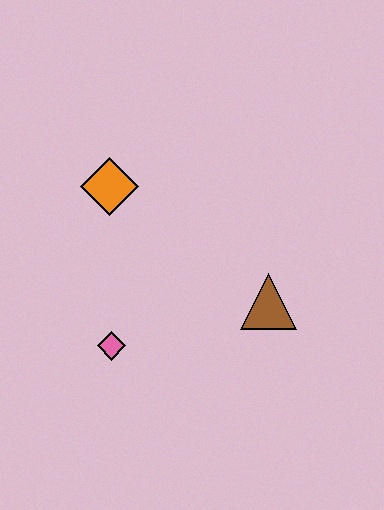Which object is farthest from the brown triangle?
The orange diamond is farthest from the brown triangle.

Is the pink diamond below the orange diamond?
Yes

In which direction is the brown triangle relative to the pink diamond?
The brown triangle is to the right of the pink diamond.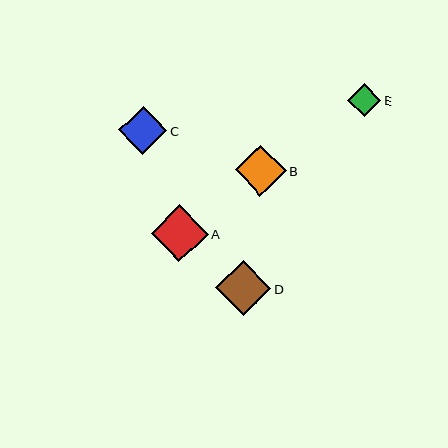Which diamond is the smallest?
Diamond E is the smallest with a size of approximately 33 pixels.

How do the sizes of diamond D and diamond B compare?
Diamond D and diamond B are approximately the same size.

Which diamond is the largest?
Diamond A is the largest with a size of approximately 57 pixels.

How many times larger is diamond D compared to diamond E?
Diamond D is approximately 1.7 times the size of diamond E.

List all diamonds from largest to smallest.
From largest to smallest: A, D, B, C, E.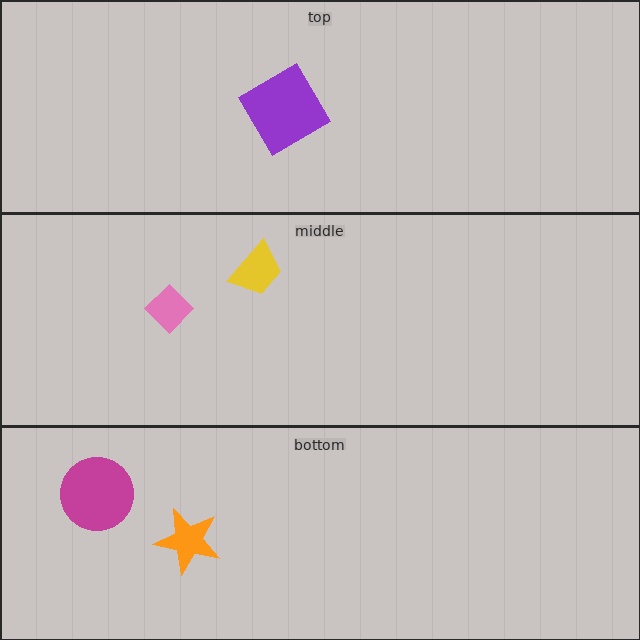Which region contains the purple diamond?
The top region.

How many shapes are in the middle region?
2.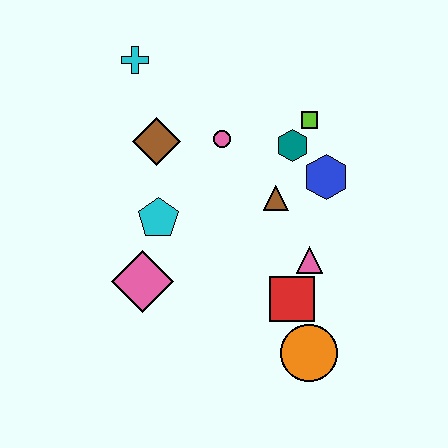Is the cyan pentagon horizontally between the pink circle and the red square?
No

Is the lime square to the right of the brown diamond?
Yes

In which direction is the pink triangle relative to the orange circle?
The pink triangle is above the orange circle.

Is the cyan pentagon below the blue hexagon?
Yes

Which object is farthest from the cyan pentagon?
The orange circle is farthest from the cyan pentagon.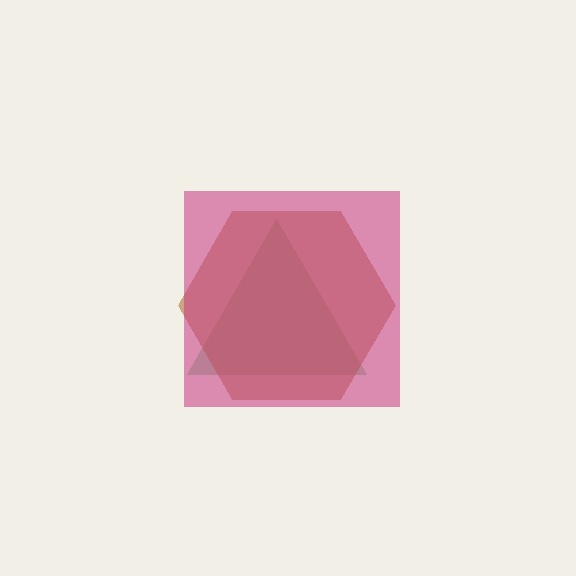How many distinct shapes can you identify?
There are 3 distinct shapes: a green triangle, a brown hexagon, a magenta square.